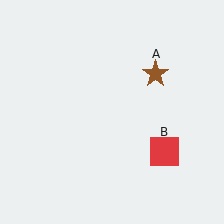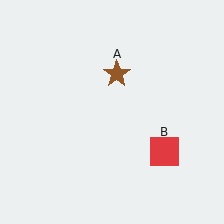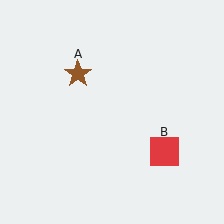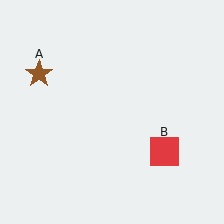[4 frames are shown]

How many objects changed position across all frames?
1 object changed position: brown star (object A).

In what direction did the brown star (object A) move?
The brown star (object A) moved left.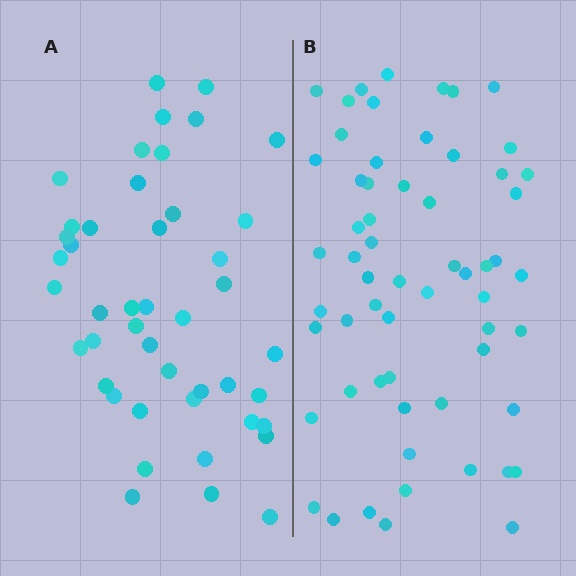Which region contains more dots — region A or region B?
Region B (the right region) has more dots.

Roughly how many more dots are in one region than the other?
Region B has approximately 15 more dots than region A.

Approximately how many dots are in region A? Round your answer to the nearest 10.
About 40 dots. (The exact count is 45, which rounds to 40.)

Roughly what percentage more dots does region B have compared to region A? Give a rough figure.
About 35% more.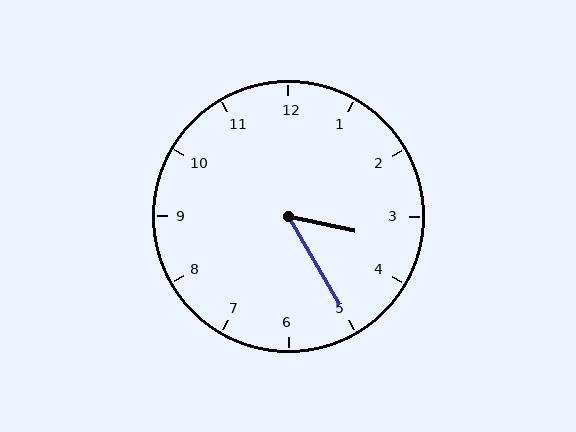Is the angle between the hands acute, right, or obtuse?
It is acute.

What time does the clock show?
3:25.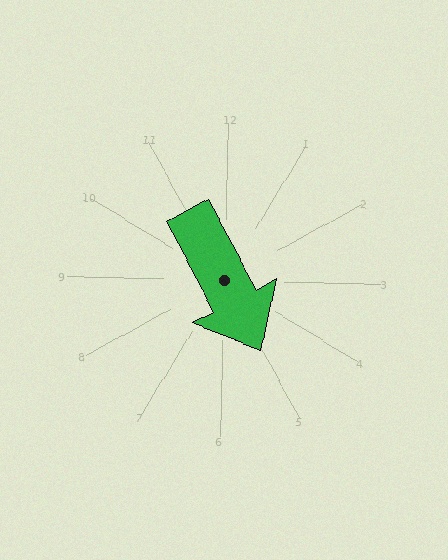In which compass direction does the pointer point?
Southeast.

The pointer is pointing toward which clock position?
Roughly 5 o'clock.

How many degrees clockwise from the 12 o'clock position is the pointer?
Approximately 151 degrees.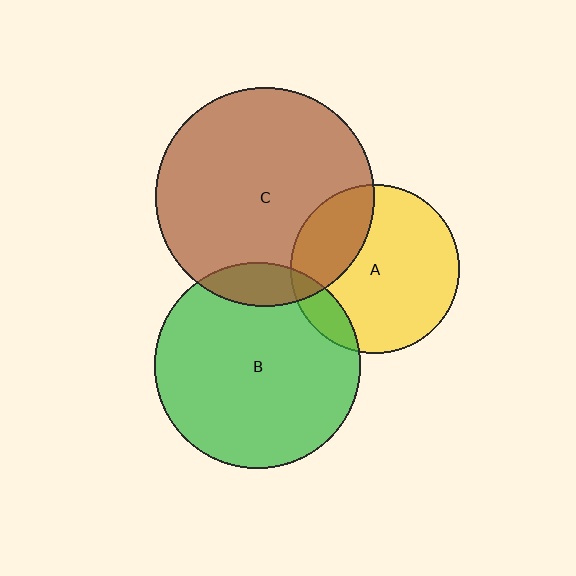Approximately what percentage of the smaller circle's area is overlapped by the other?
Approximately 10%.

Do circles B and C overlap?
Yes.